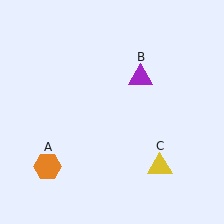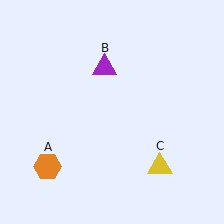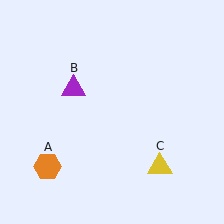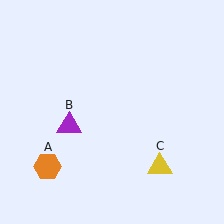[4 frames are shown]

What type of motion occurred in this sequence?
The purple triangle (object B) rotated counterclockwise around the center of the scene.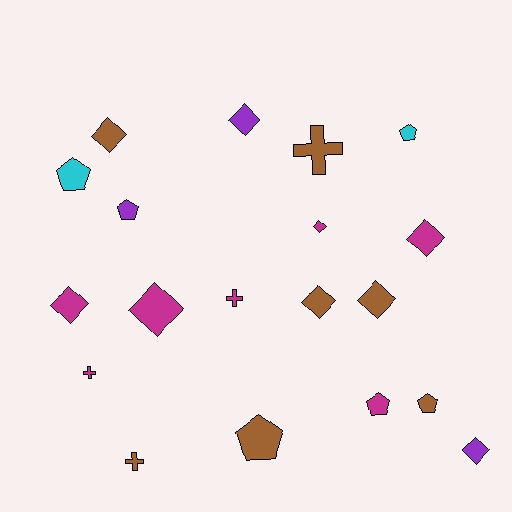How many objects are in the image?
There are 19 objects.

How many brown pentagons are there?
There are 2 brown pentagons.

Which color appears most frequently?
Magenta, with 7 objects.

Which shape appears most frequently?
Diamond, with 9 objects.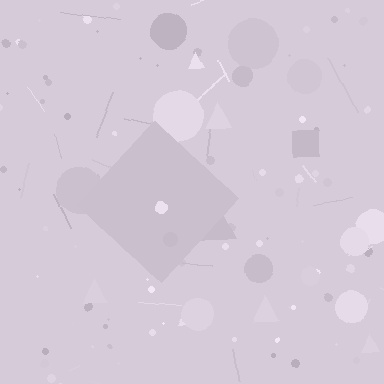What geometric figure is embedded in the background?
A diamond is embedded in the background.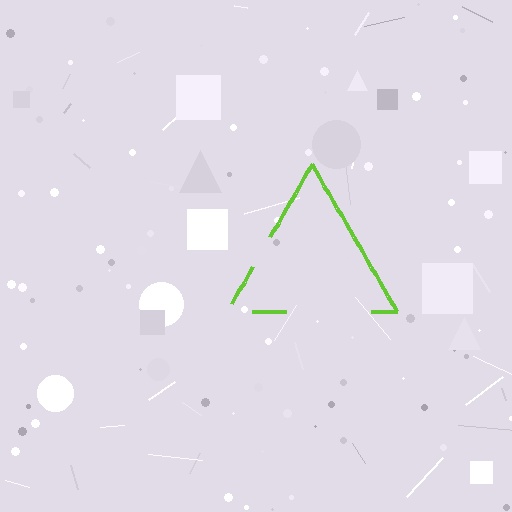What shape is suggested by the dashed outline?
The dashed outline suggests a triangle.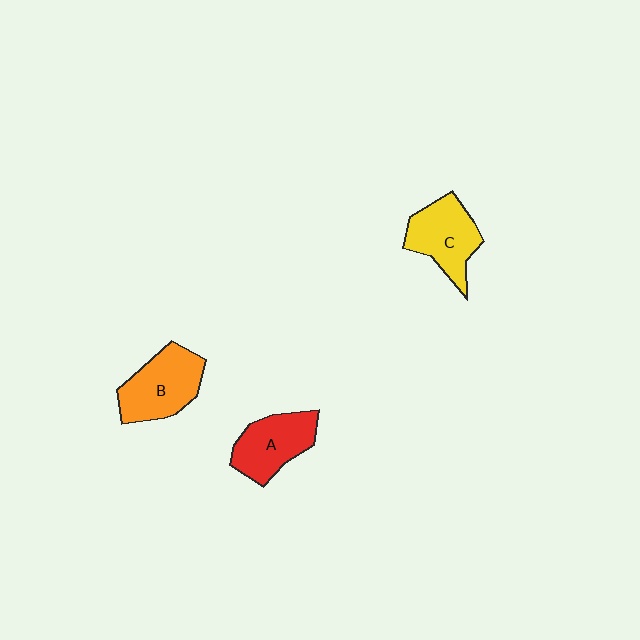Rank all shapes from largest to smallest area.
From largest to smallest: B (orange), C (yellow), A (red).